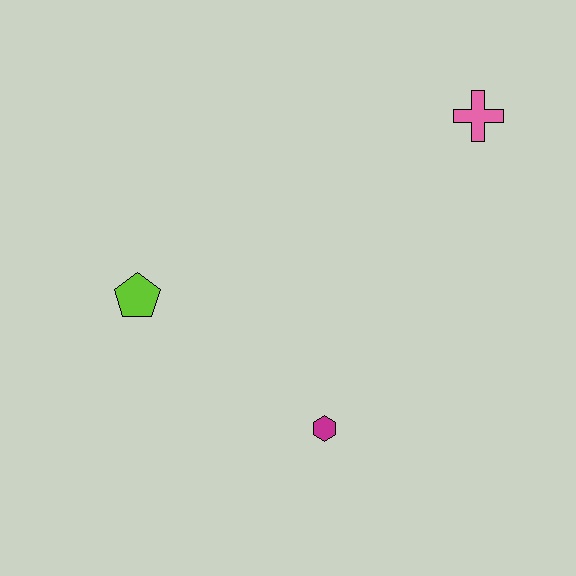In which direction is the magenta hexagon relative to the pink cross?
The magenta hexagon is below the pink cross.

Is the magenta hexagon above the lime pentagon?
No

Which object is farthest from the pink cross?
The lime pentagon is farthest from the pink cross.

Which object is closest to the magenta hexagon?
The lime pentagon is closest to the magenta hexagon.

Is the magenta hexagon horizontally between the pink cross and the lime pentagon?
Yes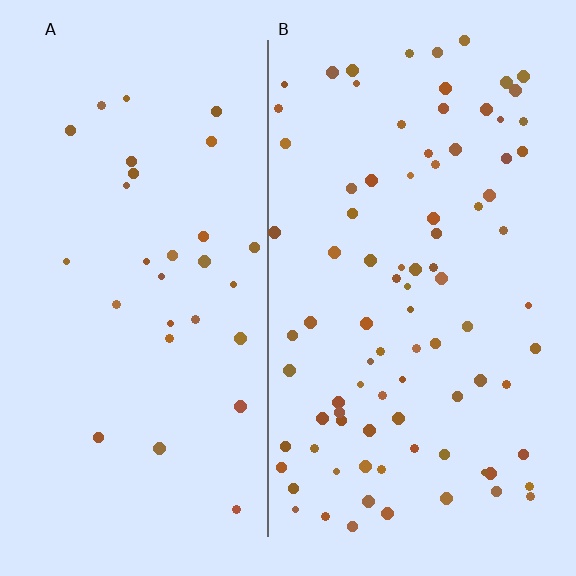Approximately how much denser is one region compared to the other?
Approximately 2.9× — region B over region A.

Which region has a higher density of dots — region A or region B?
B (the right).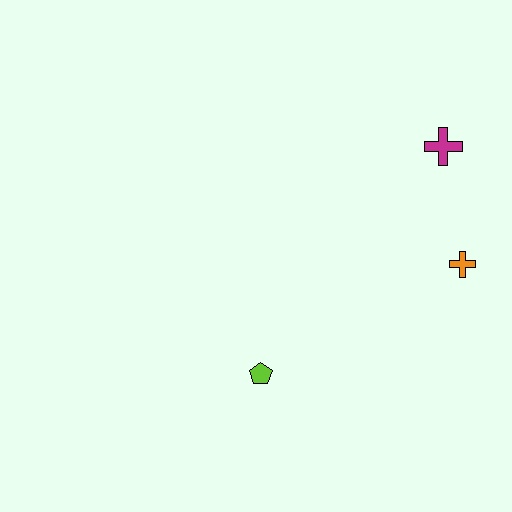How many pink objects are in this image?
There are no pink objects.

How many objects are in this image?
There are 3 objects.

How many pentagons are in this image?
There is 1 pentagon.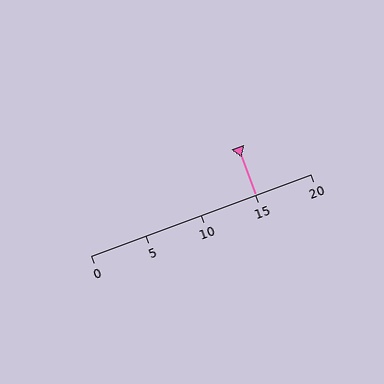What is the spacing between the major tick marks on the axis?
The major ticks are spaced 5 apart.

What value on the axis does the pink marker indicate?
The marker indicates approximately 15.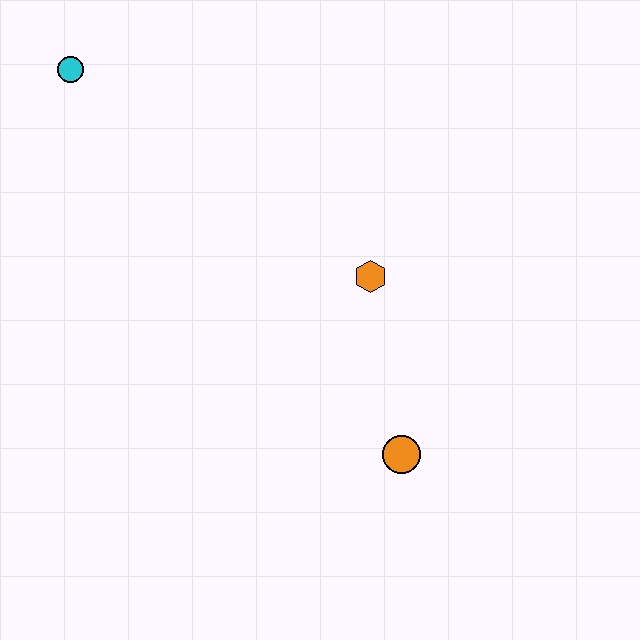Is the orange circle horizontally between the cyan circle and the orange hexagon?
No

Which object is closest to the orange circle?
The orange hexagon is closest to the orange circle.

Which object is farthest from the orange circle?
The cyan circle is farthest from the orange circle.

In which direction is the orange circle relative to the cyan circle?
The orange circle is below the cyan circle.